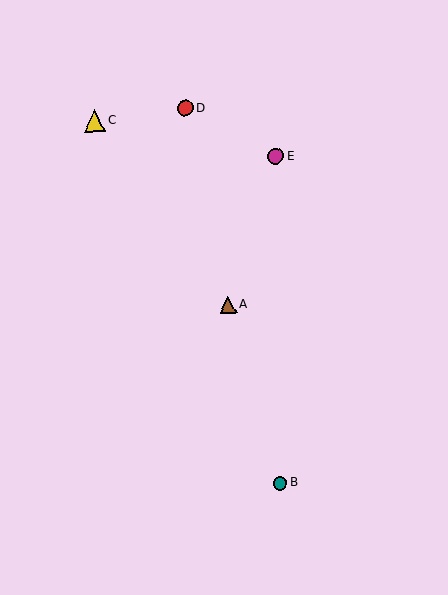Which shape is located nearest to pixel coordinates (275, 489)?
The teal circle (labeled B) at (280, 483) is nearest to that location.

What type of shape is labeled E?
Shape E is a magenta circle.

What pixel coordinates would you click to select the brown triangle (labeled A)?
Click at (228, 305) to select the brown triangle A.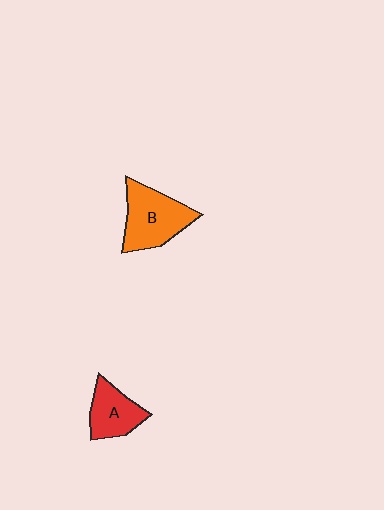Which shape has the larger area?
Shape B (orange).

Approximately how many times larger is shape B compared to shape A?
Approximately 1.4 times.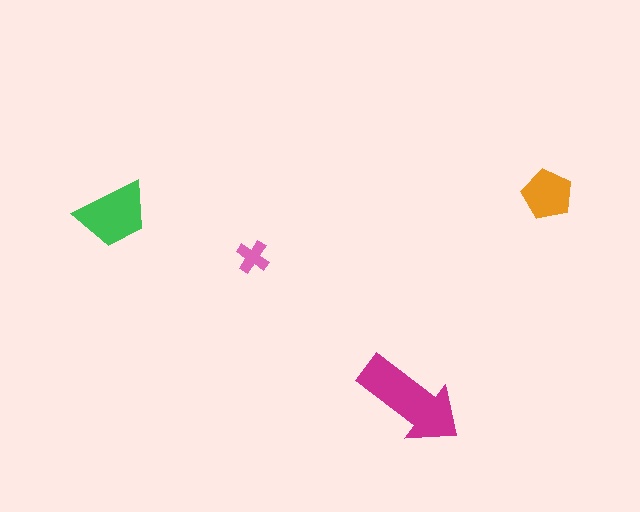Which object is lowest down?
The magenta arrow is bottommost.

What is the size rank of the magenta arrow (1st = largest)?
1st.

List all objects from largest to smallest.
The magenta arrow, the green trapezoid, the orange pentagon, the pink cross.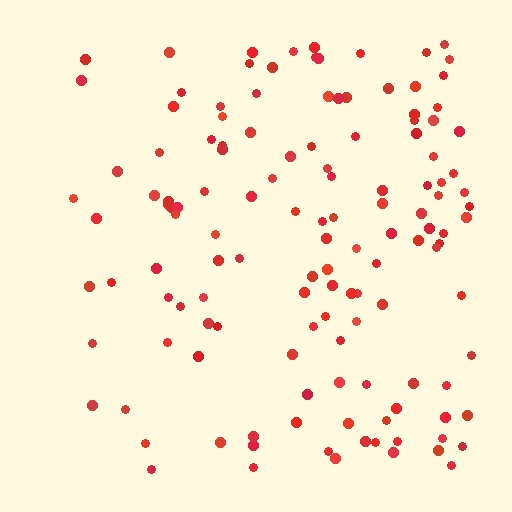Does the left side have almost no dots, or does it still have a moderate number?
Still a moderate number, just noticeably fewer than the right.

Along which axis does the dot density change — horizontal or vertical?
Horizontal.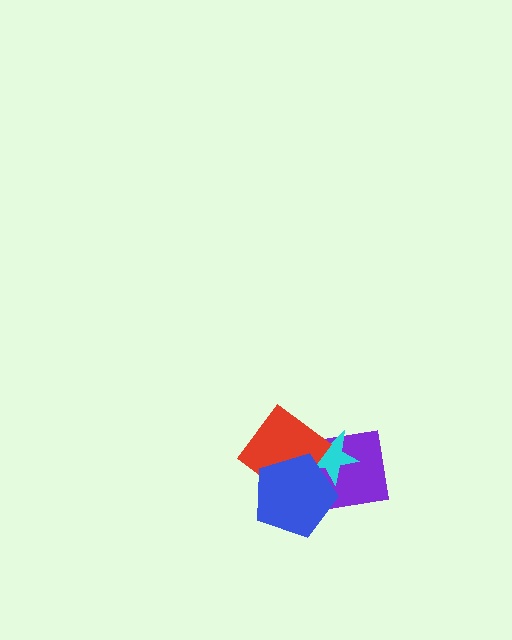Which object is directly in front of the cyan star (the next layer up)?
The red diamond is directly in front of the cyan star.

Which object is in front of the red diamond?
The blue pentagon is in front of the red diamond.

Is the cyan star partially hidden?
Yes, it is partially covered by another shape.